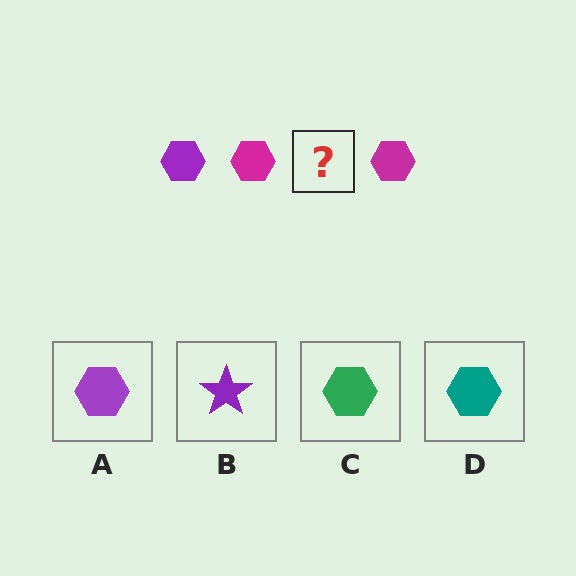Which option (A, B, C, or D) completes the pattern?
A.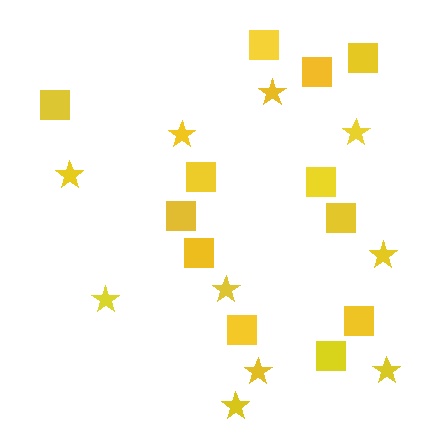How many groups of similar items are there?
There are 2 groups: one group of squares (12) and one group of stars (10).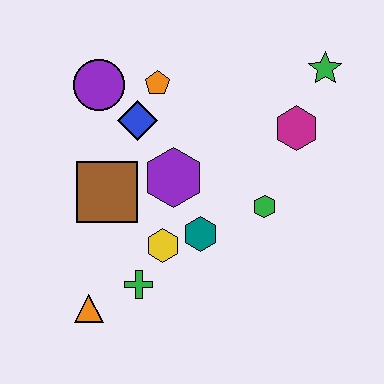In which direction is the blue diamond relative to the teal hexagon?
The blue diamond is above the teal hexagon.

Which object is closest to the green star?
The magenta hexagon is closest to the green star.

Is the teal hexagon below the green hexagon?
Yes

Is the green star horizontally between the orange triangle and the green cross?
No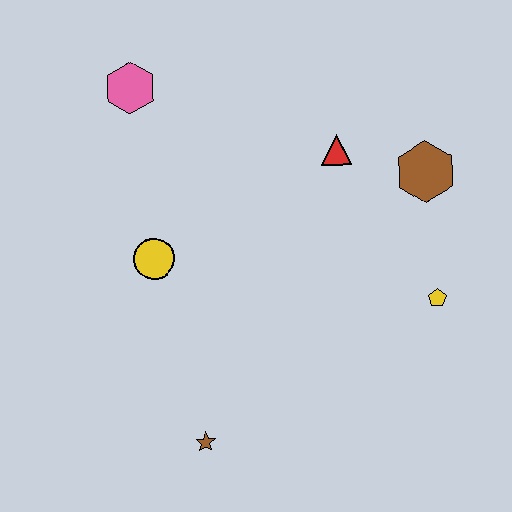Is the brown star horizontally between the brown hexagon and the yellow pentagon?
No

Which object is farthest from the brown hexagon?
The brown star is farthest from the brown hexagon.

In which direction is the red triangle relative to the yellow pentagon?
The red triangle is above the yellow pentagon.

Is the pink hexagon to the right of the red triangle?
No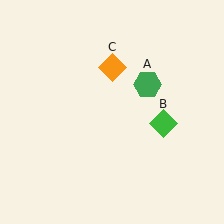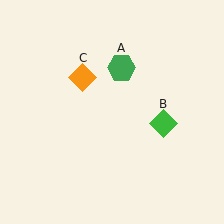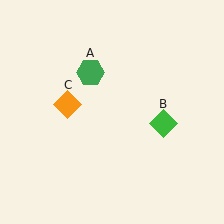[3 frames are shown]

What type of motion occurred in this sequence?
The green hexagon (object A), orange diamond (object C) rotated counterclockwise around the center of the scene.